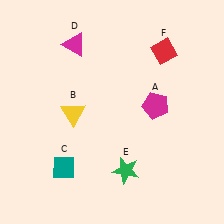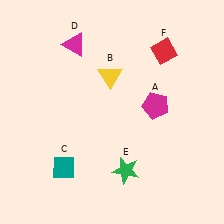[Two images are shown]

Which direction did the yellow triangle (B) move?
The yellow triangle (B) moved up.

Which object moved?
The yellow triangle (B) moved up.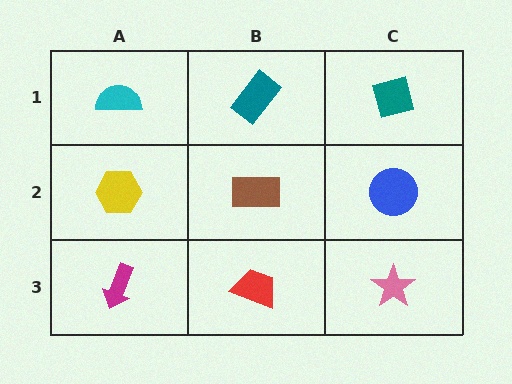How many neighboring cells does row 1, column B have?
3.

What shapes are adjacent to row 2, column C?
A teal square (row 1, column C), a pink star (row 3, column C), a brown rectangle (row 2, column B).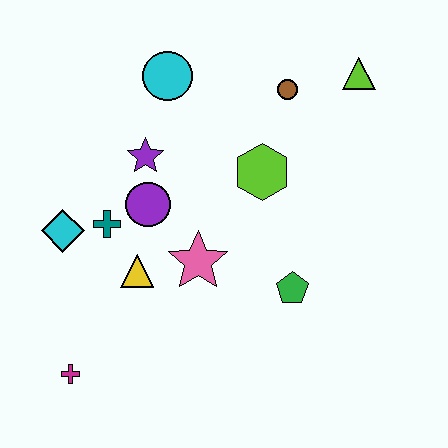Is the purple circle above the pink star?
Yes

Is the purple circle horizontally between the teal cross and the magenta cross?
No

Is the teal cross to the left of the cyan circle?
Yes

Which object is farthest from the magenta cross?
The lime triangle is farthest from the magenta cross.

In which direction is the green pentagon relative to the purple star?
The green pentagon is to the right of the purple star.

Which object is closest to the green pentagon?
The pink star is closest to the green pentagon.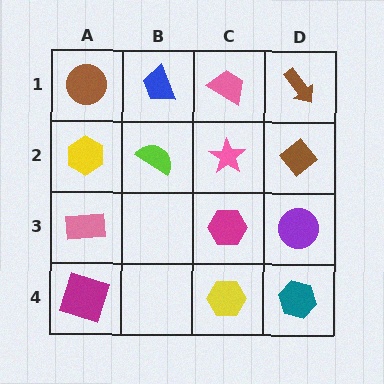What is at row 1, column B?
A blue trapezoid.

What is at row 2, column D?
A brown diamond.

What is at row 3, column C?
A magenta hexagon.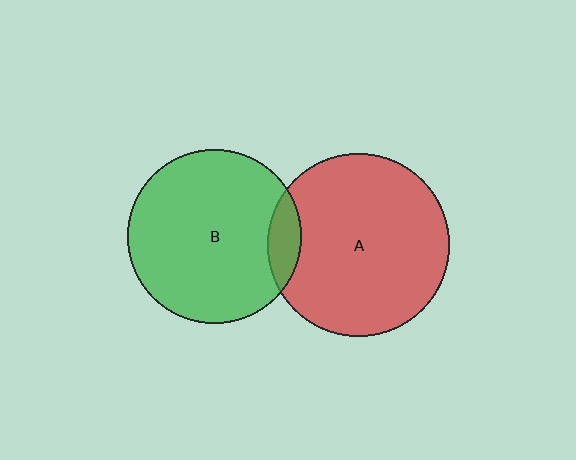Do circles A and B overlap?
Yes.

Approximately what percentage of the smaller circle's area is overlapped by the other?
Approximately 10%.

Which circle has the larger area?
Circle A (red).